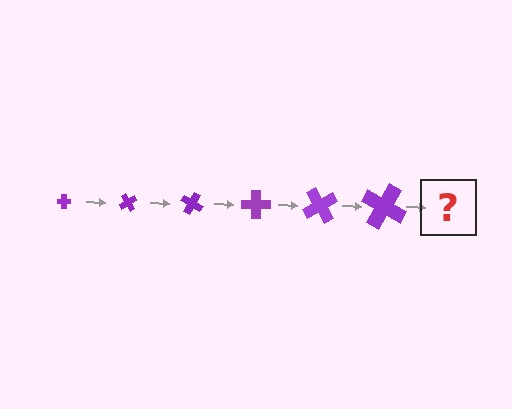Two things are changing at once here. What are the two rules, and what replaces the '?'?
The two rules are that the cross grows larger each step and it rotates 60 degrees each step. The '?' should be a cross, larger than the previous one and rotated 360 degrees from the start.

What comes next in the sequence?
The next element should be a cross, larger than the previous one and rotated 360 degrees from the start.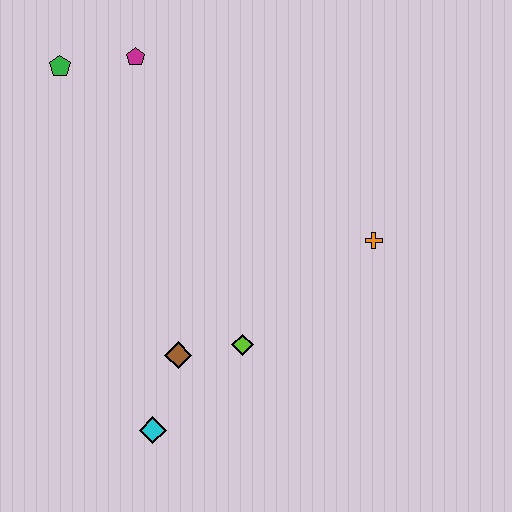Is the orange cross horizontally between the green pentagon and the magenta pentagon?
No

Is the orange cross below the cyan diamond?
No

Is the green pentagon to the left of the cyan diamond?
Yes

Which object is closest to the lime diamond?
The brown diamond is closest to the lime diamond.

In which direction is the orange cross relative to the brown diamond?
The orange cross is to the right of the brown diamond.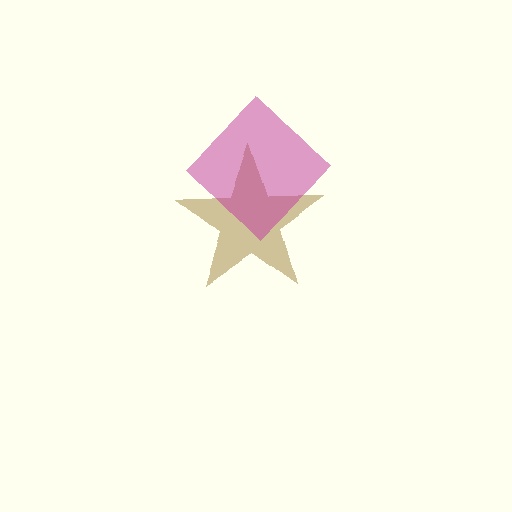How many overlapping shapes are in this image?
There are 2 overlapping shapes in the image.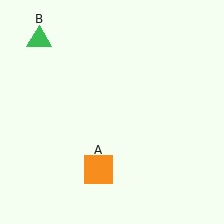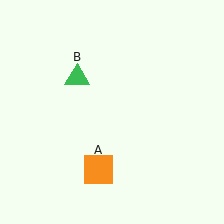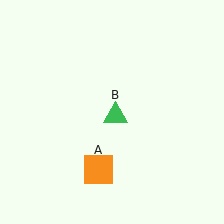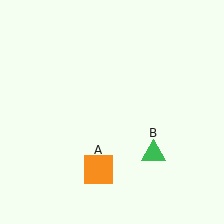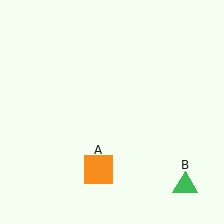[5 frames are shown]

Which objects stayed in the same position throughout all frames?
Orange square (object A) remained stationary.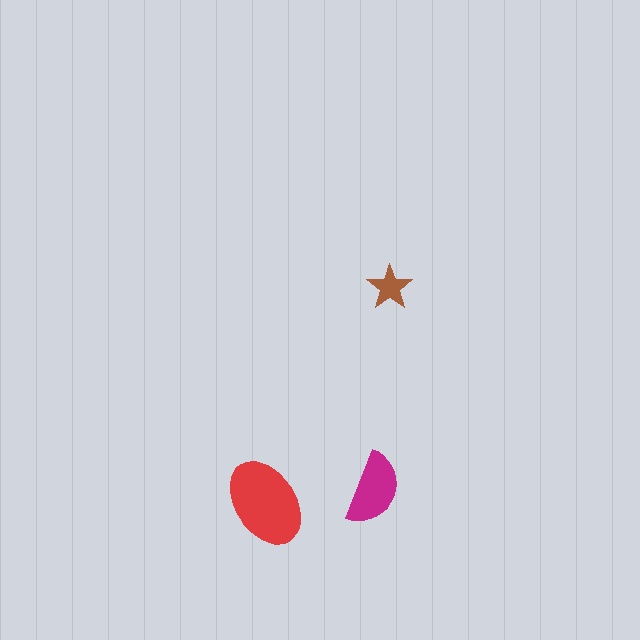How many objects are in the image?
There are 3 objects in the image.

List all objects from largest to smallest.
The red ellipse, the magenta semicircle, the brown star.